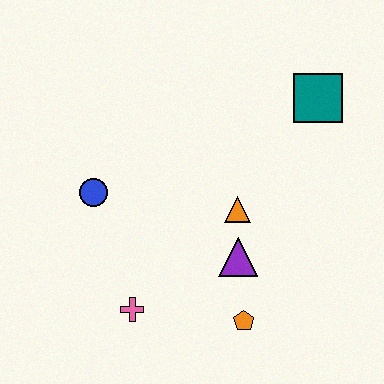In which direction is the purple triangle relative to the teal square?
The purple triangle is below the teal square.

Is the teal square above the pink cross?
Yes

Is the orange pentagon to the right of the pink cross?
Yes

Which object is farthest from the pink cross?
The teal square is farthest from the pink cross.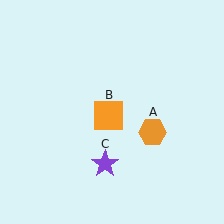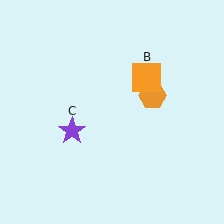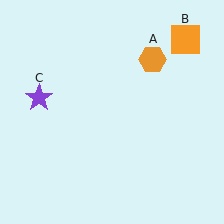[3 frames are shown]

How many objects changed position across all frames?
3 objects changed position: orange hexagon (object A), orange square (object B), purple star (object C).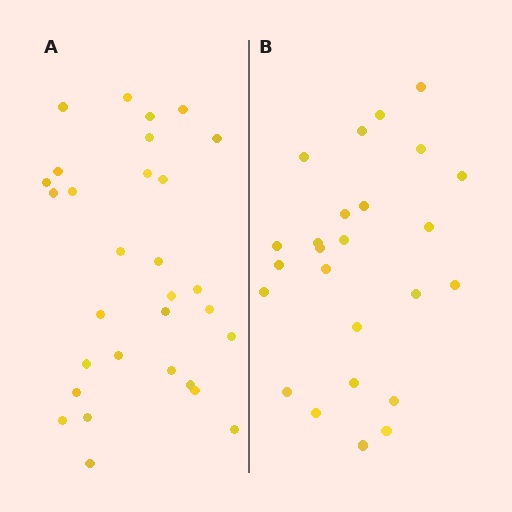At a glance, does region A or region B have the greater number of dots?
Region A (the left region) has more dots.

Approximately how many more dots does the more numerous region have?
Region A has about 5 more dots than region B.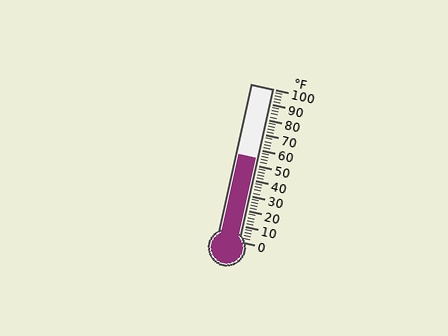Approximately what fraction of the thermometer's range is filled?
The thermometer is filled to approximately 55% of its range.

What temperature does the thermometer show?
The thermometer shows approximately 54°F.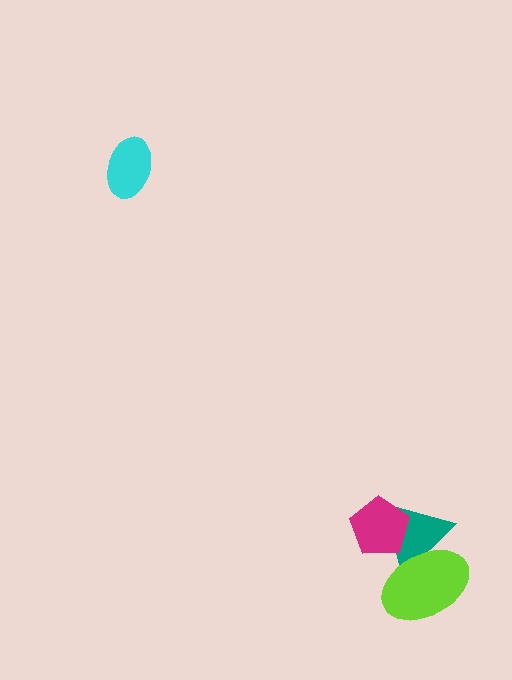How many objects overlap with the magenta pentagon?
1 object overlaps with the magenta pentagon.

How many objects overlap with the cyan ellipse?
0 objects overlap with the cyan ellipse.